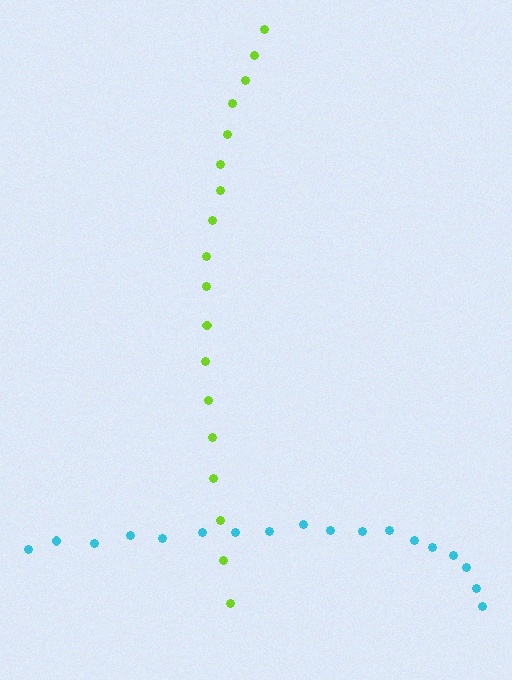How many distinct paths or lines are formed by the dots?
There are 2 distinct paths.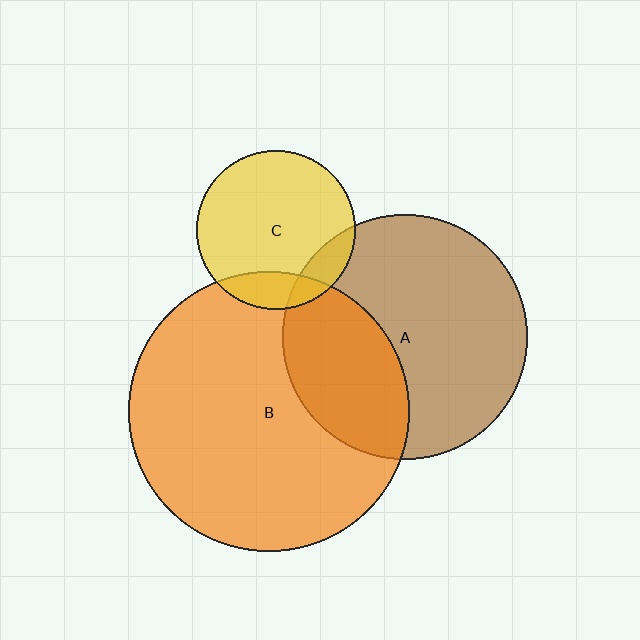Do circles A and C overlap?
Yes.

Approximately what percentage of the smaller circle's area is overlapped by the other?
Approximately 15%.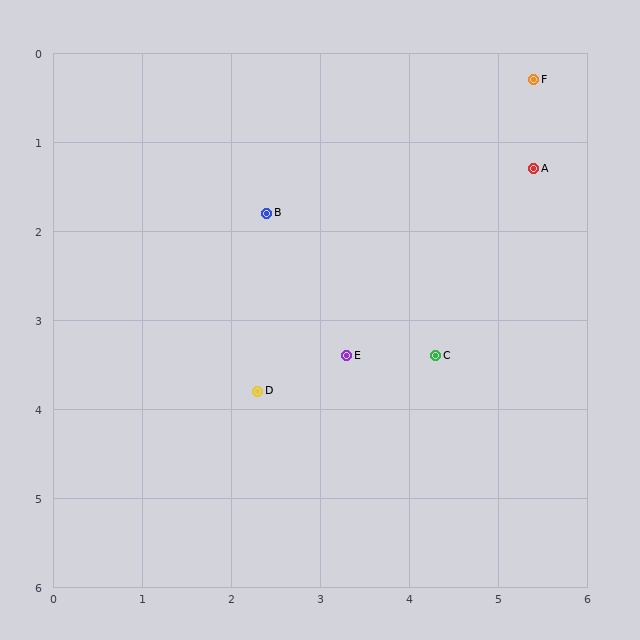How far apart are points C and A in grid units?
Points C and A are about 2.4 grid units apart.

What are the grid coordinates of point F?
Point F is at approximately (5.4, 0.3).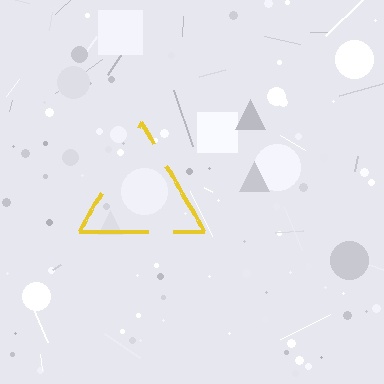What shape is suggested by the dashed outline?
The dashed outline suggests a triangle.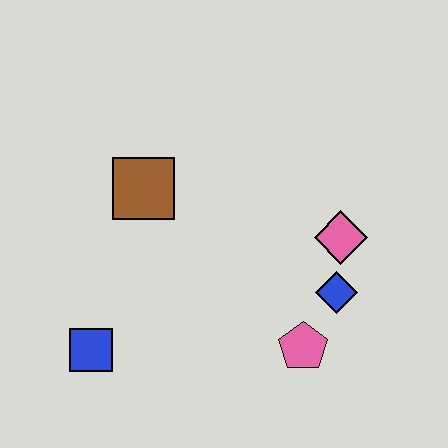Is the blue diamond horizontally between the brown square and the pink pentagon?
No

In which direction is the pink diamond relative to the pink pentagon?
The pink diamond is above the pink pentagon.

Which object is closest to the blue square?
The brown square is closest to the blue square.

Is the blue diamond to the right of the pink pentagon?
Yes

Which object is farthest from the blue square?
The pink diamond is farthest from the blue square.